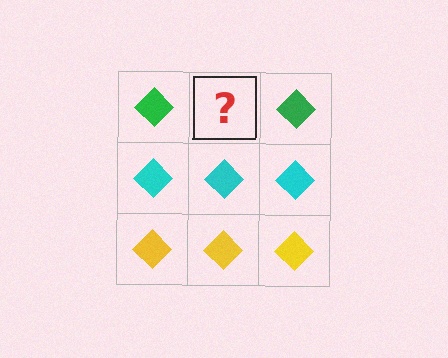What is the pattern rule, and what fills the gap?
The rule is that each row has a consistent color. The gap should be filled with a green diamond.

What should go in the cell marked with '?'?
The missing cell should contain a green diamond.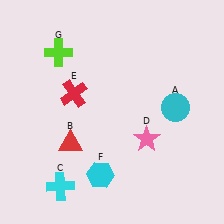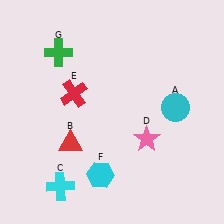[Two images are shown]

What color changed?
The cross (G) changed from lime in Image 1 to green in Image 2.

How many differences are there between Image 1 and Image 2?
There is 1 difference between the two images.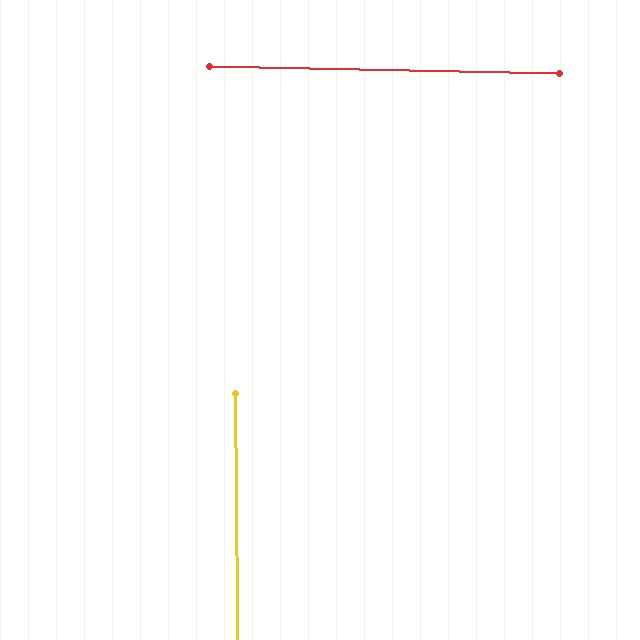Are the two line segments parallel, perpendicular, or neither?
Perpendicular — they meet at approximately 88°.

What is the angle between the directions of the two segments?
Approximately 88 degrees.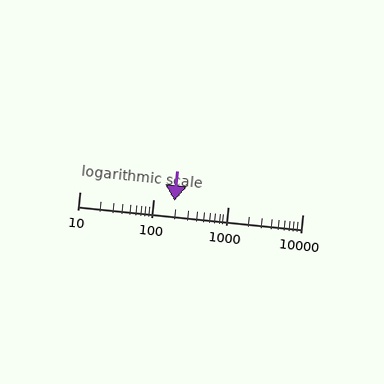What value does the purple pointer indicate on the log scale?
The pointer indicates approximately 190.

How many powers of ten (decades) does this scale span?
The scale spans 3 decades, from 10 to 10000.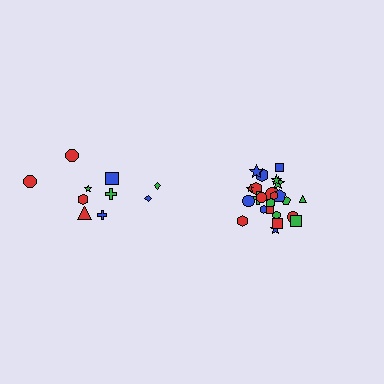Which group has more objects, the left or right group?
The right group.